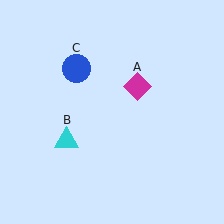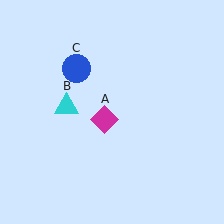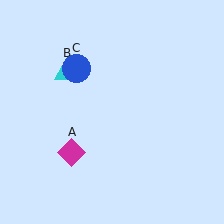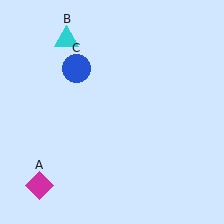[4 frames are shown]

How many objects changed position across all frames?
2 objects changed position: magenta diamond (object A), cyan triangle (object B).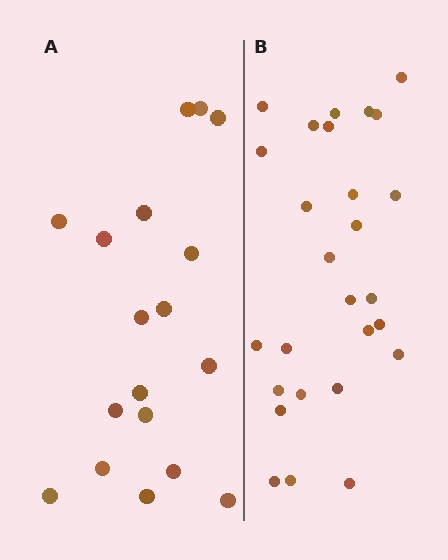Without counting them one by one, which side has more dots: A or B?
Region B (the right region) has more dots.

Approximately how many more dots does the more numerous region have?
Region B has roughly 8 or so more dots than region A.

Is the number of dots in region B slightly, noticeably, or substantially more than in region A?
Region B has substantially more. The ratio is roughly 1.5 to 1.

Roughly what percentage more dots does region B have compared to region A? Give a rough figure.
About 50% more.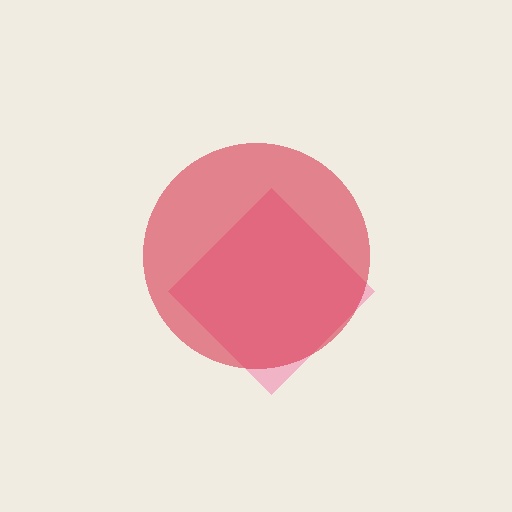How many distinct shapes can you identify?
There are 2 distinct shapes: a pink diamond, a red circle.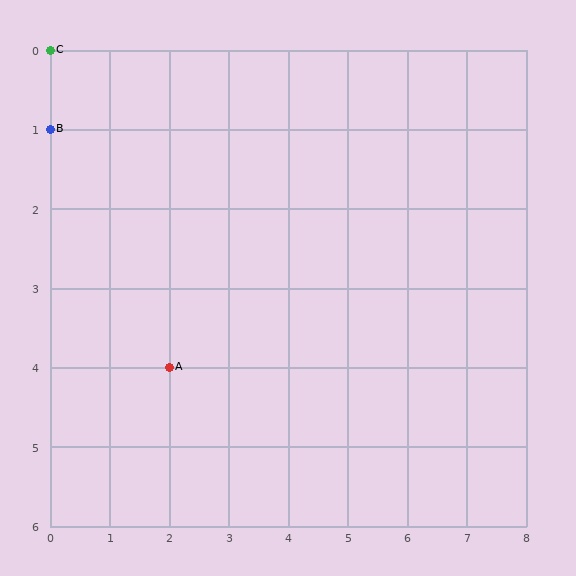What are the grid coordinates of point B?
Point B is at grid coordinates (0, 1).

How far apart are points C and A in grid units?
Points C and A are 2 columns and 4 rows apart (about 4.5 grid units diagonally).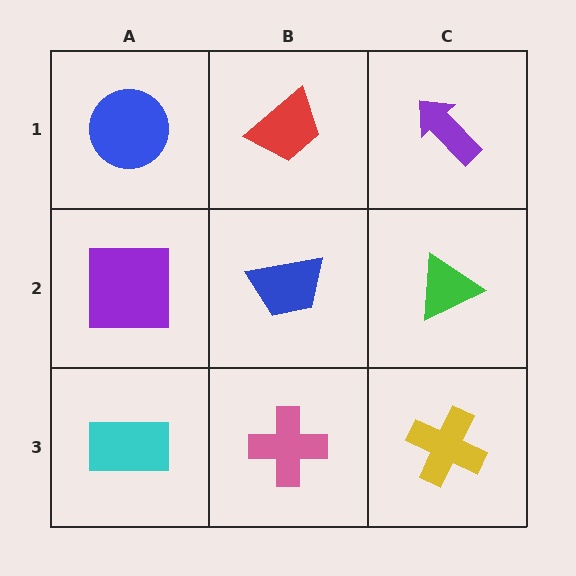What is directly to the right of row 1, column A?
A red trapezoid.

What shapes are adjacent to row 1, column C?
A green triangle (row 2, column C), a red trapezoid (row 1, column B).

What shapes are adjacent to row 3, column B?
A blue trapezoid (row 2, column B), a cyan rectangle (row 3, column A), a yellow cross (row 3, column C).